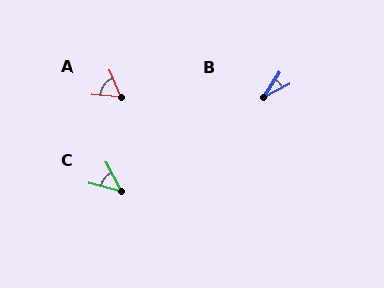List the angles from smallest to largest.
B (29°), C (47°), A (62°).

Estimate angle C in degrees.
Approximately 47 degrees.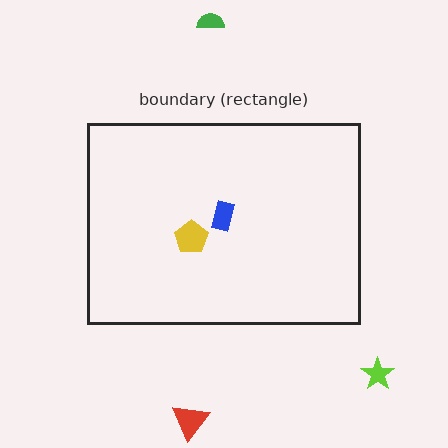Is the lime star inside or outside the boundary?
Outside.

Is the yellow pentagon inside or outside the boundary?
Inside.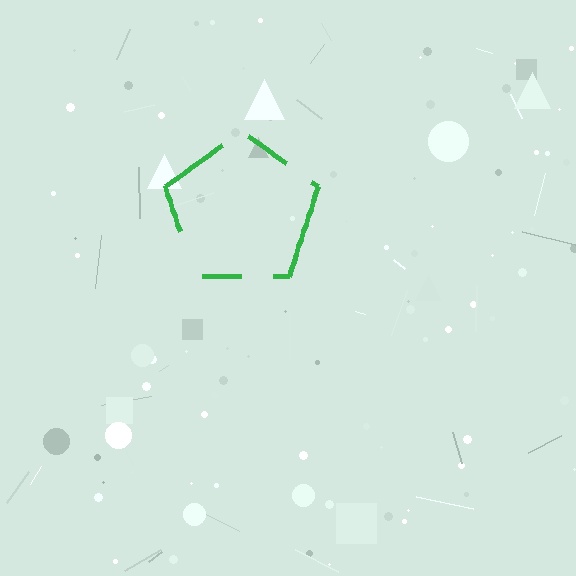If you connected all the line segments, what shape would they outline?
They would outline a pentagon.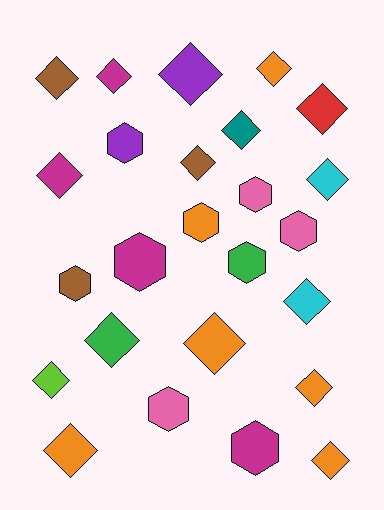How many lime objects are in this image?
There is 1 lime object.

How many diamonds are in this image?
There are 16 diamonds.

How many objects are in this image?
There are 25 objects.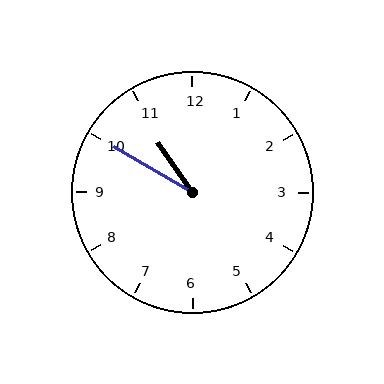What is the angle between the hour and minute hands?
Approximately 25 degrees.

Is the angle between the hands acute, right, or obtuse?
It is acute.